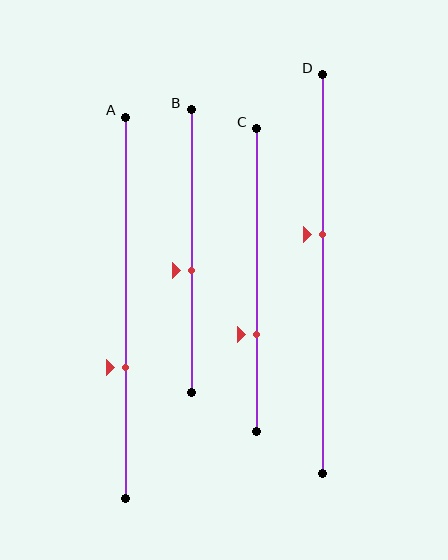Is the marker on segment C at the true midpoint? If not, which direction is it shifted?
No, the marker on segment C is shifted downward by about 18% of the segment length.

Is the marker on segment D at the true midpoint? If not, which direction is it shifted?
No, the marker on segment D is shifted upward by about 10% of the segment length.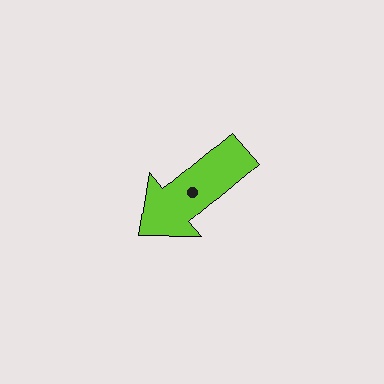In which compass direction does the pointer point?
Southwest.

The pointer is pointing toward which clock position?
Roughly 8 o'clock.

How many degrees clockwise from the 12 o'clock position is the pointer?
Approximately 230 degrees.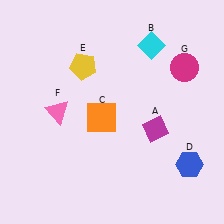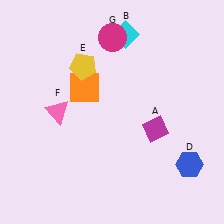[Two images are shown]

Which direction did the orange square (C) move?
The orange square (C) moved up.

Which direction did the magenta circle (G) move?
The magenta circle (G) moved left.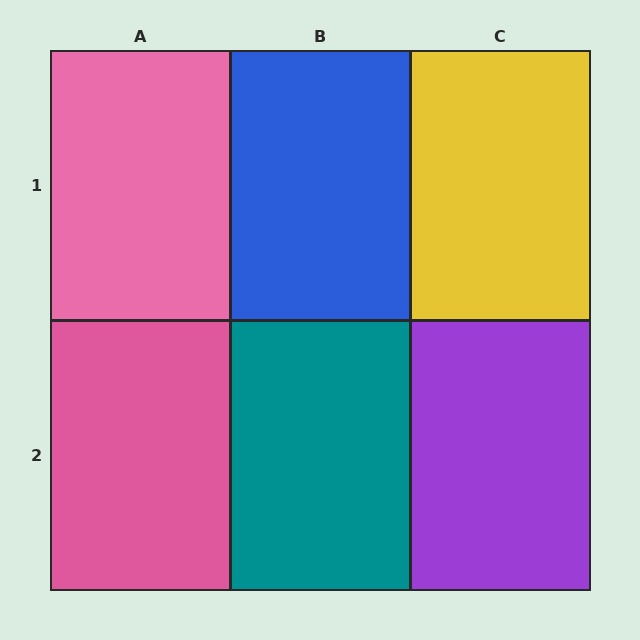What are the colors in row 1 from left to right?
Pink, blue, yellow.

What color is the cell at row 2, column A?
Pink.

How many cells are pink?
2 cells are pink.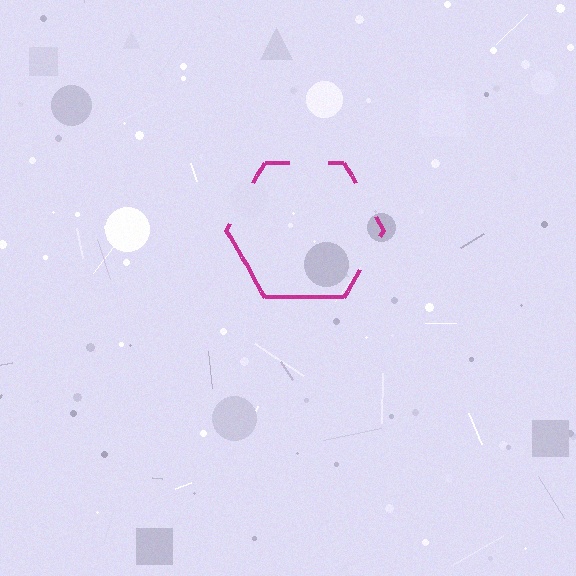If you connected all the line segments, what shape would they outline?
They would outline a hexagon.